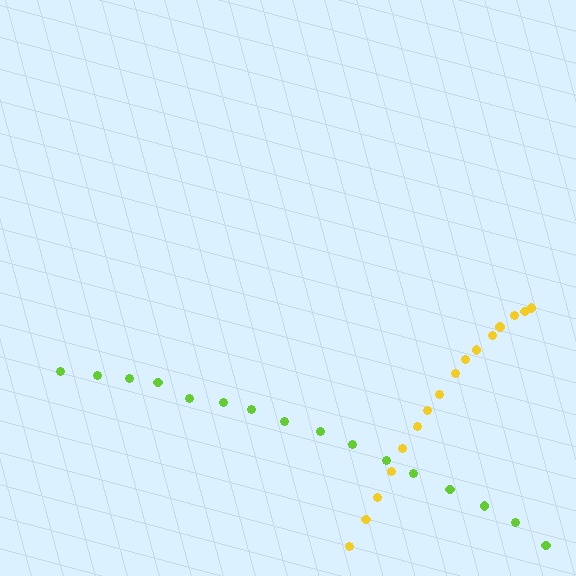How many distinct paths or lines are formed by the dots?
There are 2 distinct paths.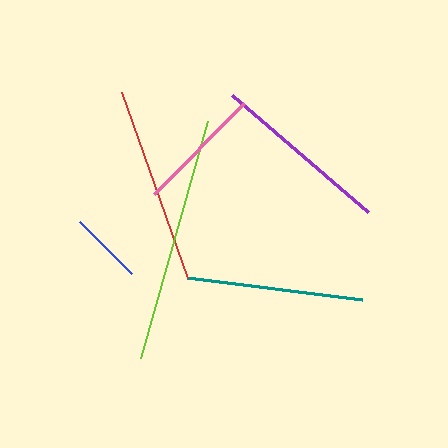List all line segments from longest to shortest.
From longest to shortest: lime, red, purple, teal, pink, blue.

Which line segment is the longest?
The lime line is the longest at approximately 246 pixels.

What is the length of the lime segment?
The lime segment is approximately 246 pixels long.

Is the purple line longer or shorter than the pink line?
The purple line is longer than the pink line.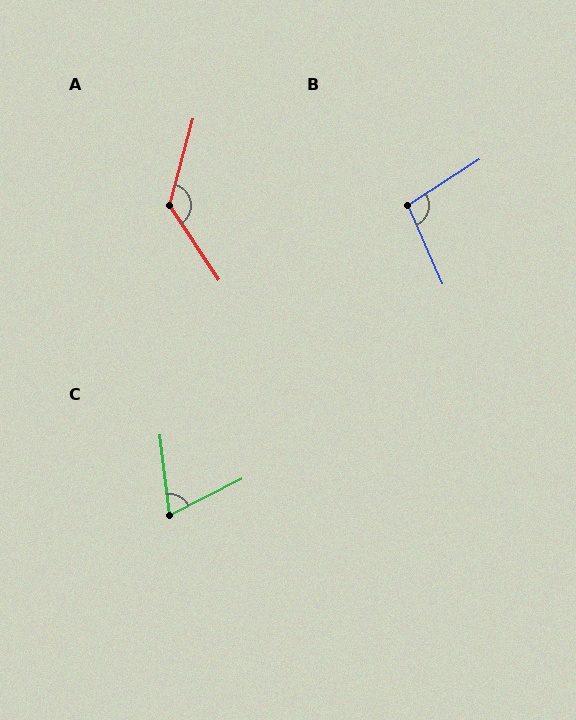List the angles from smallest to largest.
C (70°), B (99°), A (131°).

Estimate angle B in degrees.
Approximately 99 degrees.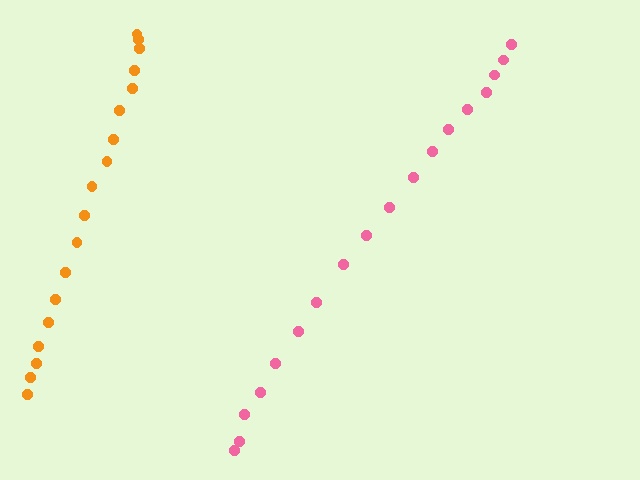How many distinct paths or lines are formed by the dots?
There are 2 distinct paths.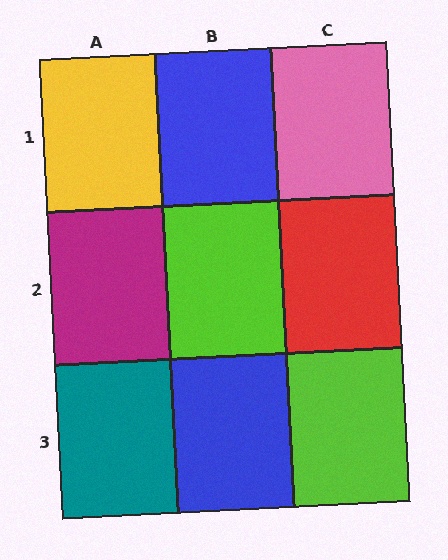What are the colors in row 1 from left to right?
Yellow, blue, pink.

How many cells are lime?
2 cells are lime.